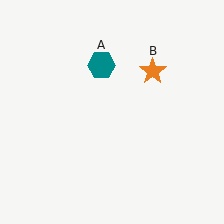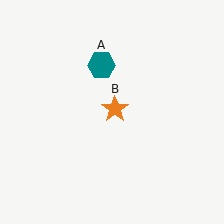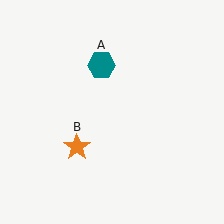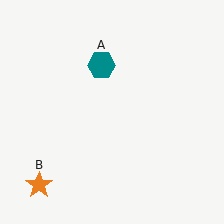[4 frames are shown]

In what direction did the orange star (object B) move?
The orange star (object B) moved down and to the left.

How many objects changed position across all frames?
1 object changed position: orange star (object B).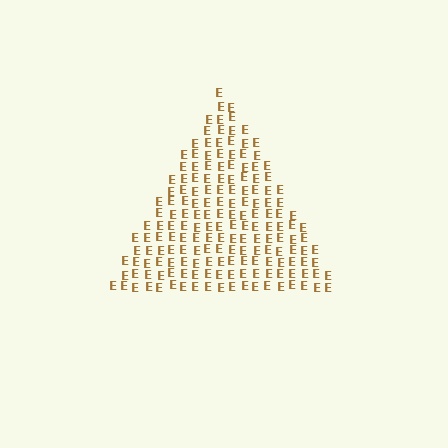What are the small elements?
The small elements are letter E's.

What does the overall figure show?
The overall figure shows a triangle.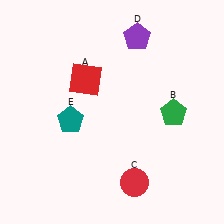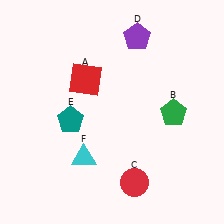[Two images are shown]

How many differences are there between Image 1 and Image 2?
There is 1 difference between the two images.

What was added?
A cyan triangle (F) was added in Image 2.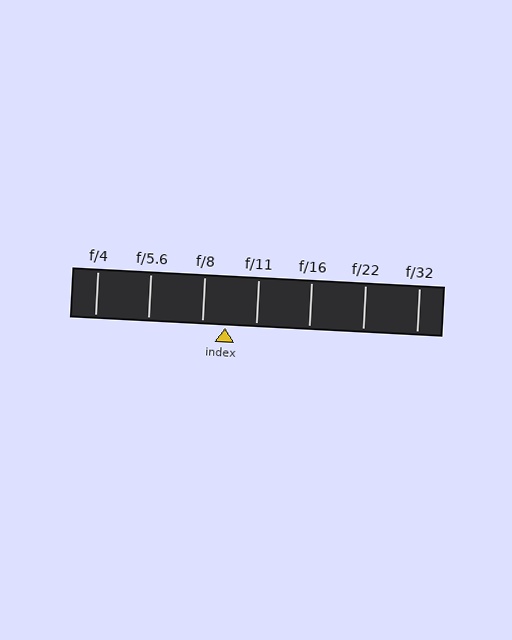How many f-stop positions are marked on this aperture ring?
There are 7 f-stop positions marked.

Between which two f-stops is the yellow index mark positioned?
The index mark is between f/8 and f/11.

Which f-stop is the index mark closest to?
The index mark is closest to f/8.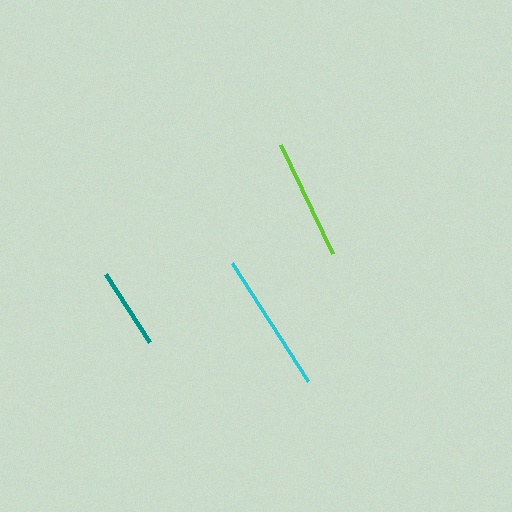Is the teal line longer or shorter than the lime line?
The lime line is longer than the teal line.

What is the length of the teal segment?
The teal segment is approximately 80 pixels long.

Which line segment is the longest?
The cyan line is the longest at approximately 141 pixels.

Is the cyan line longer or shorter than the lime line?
The cyan line is longer than the lime line.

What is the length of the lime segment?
The lime segment is approximately 121 pixels long.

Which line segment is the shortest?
The teal line is the shortest at approximately 80 pixels.